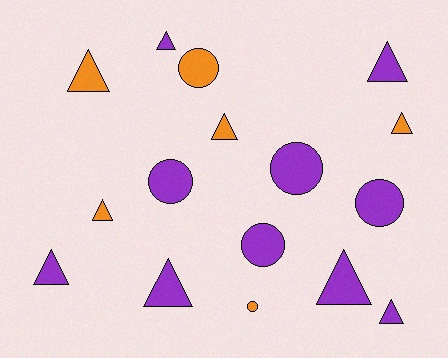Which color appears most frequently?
Purple, with 10 objects.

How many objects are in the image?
There are 16 objects.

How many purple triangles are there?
There are 6 purple triangles.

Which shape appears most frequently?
Triangle, with 10 objects.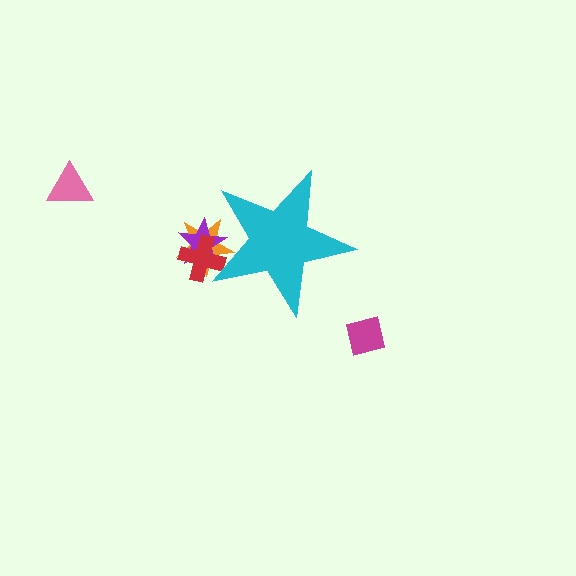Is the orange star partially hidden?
Yes, the orange star is partially hidden behind the cyan star.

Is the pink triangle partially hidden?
No, the pink triangle is fully visible.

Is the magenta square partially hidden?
No, the magenta square is fully visible.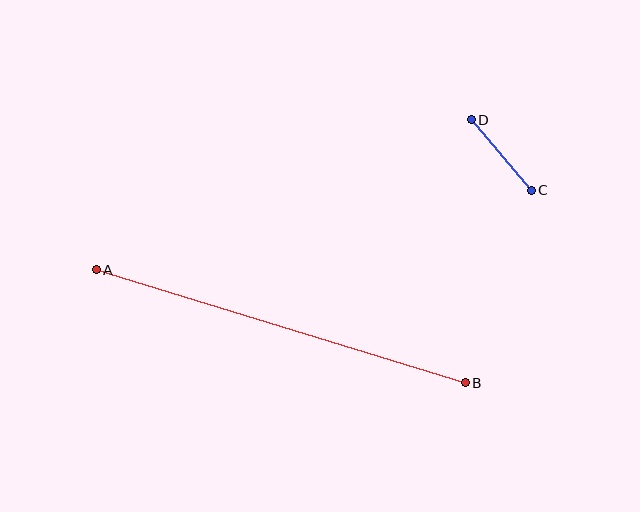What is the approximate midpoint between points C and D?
The midpoint is at approximately (501, 155) pixels.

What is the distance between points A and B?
The distance is approximately 386 pixels.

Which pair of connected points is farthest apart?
Points A and B are farthest apart.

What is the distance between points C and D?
The distance is approximately 93 pixels.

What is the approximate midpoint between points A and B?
The midpoint is at approximately (281, 326) pixels.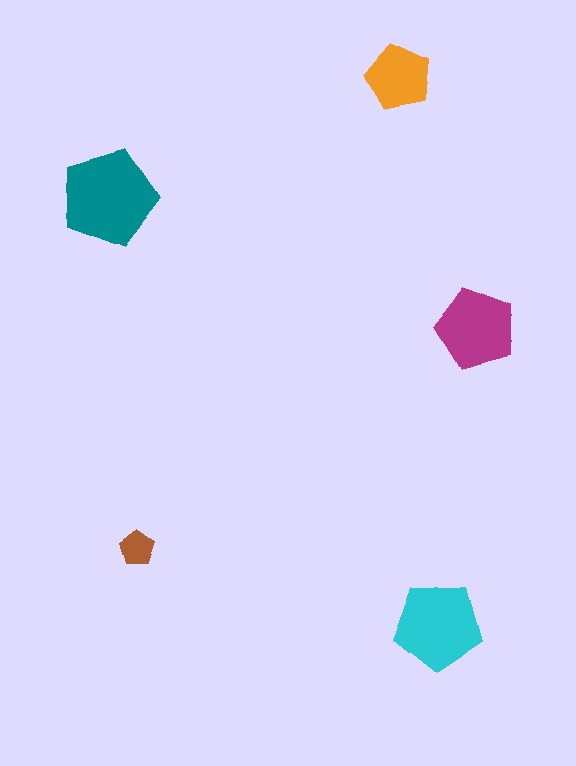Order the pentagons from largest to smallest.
the teal one, the cyan one, the magenta one, the orange one, the brown one.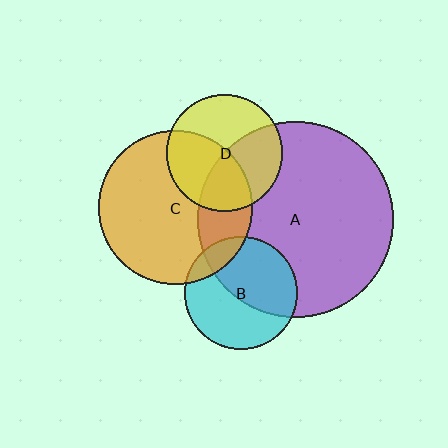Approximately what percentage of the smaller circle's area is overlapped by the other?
Approximately 45%.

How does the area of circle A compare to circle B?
Approximately 3.0 times.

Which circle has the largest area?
Circle A (purple).